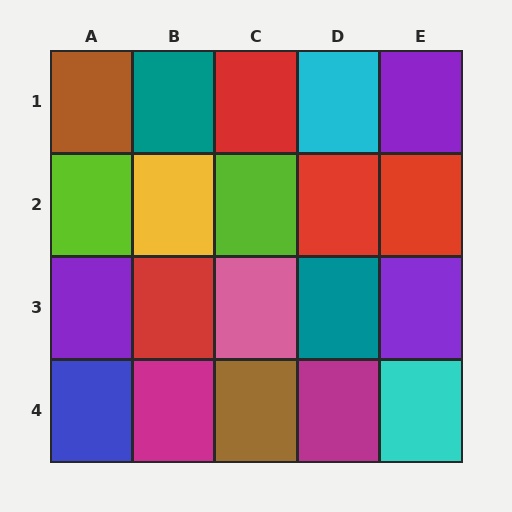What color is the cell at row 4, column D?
Magenta.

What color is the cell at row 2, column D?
Red.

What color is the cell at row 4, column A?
Blue.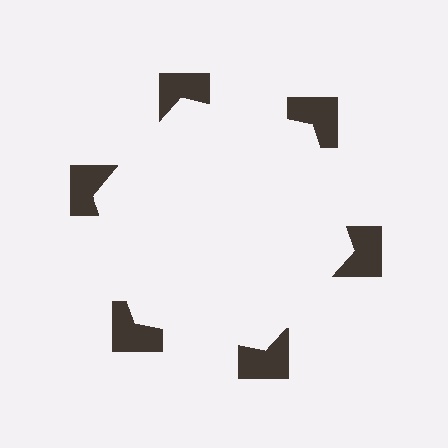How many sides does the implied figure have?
6 sides.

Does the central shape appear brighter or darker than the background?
It typically appears slightly brighter than the background, even though no actual brightness change is drawn.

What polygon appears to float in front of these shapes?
An illusory hexagon — its edges are inferred from the aligned wedge cuts in the notched squares, not physically drawn.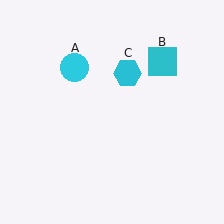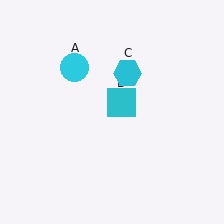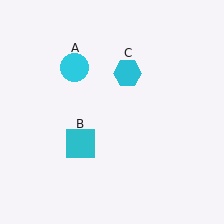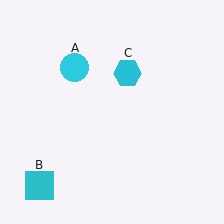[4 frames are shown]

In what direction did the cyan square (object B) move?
The cyan square (object B) moved down and to the left.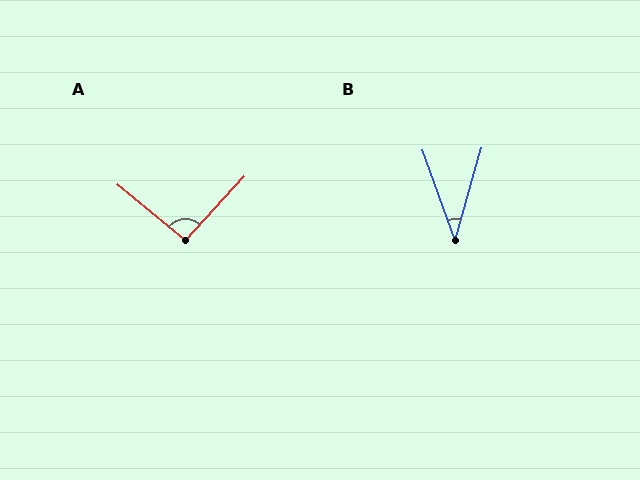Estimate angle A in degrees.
Approximately 93 degrees.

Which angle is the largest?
A, at approximately 93 degrees.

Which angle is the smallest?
B, at approximately 36 degrees.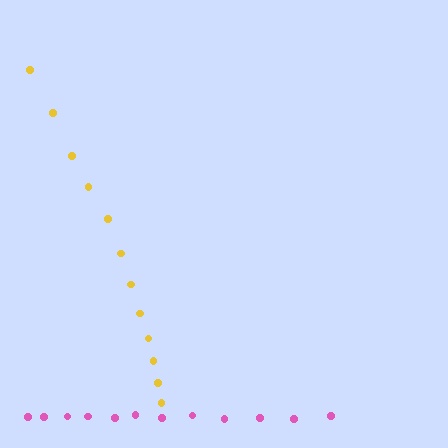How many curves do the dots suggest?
There are 2 distinct paths.